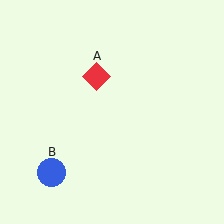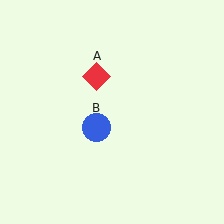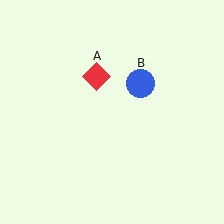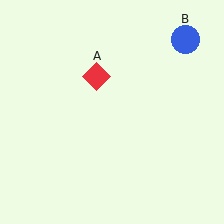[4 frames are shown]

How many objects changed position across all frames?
1 object changed position: blue circle (object B).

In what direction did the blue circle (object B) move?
The blue circle (object B) moved up and to the right.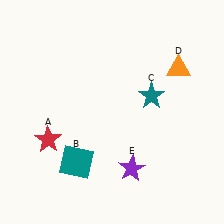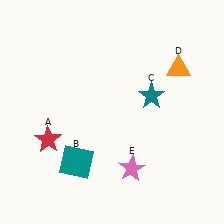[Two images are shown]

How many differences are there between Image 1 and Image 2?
There is 1 difference between the two images.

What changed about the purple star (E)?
In Image 1, E is purple. In Image 2, it changed to pink.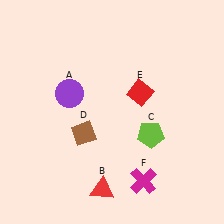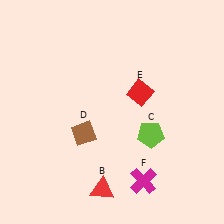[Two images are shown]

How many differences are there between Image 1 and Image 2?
There is 1 difference between the two images.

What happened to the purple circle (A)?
The purple circle (A) was removed in Image 2. It was in the top-left area of Image 1.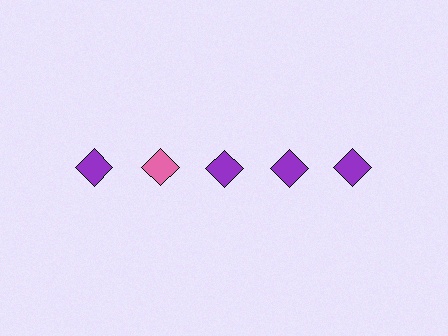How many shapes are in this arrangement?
There are 5 shapes arranged in a grid pattern.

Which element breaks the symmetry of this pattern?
The pink diamond in the top row, second from left column breaks the symmetry. All other shapes are purple diamonds.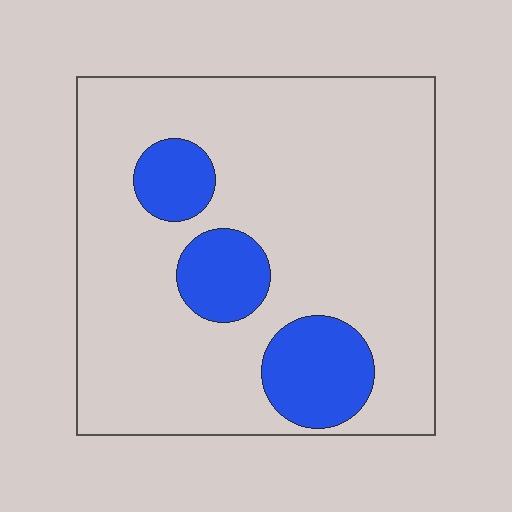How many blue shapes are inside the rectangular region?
3.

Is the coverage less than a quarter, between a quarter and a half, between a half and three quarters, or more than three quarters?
Less than a quarter.